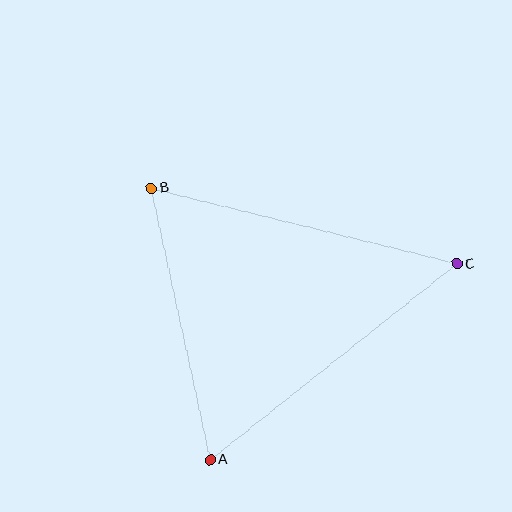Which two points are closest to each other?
Points A and B are closest to each other.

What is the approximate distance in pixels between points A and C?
The distance between A and C is approximately 315 pixels.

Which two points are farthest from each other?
Points B and C are farthest from each other.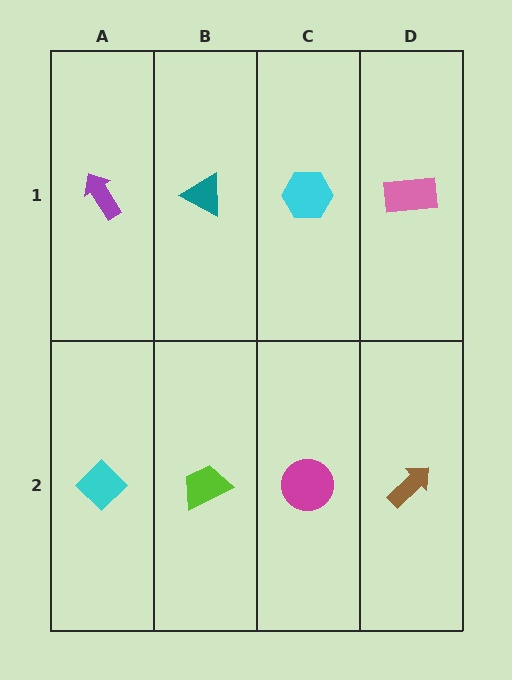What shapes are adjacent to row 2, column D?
A pink rectangle (row 1, column D), a magenta circle (row 2, column C).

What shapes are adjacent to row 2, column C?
A cyan hexagon (row 1, column C), a lime trapezoid (row 2, column B), a brown arrow (row 2, column D).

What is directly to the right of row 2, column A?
A lime trapezoid.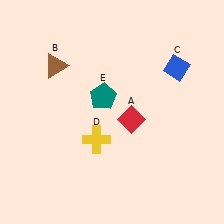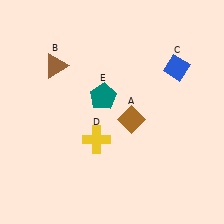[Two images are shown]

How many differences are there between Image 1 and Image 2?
There is 1 difference between the two images.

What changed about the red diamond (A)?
In Image 1, A is red. In Image 2, it changed to brown.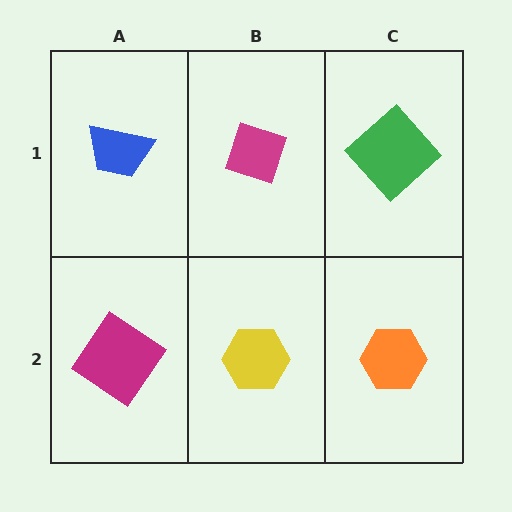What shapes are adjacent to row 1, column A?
A magenta diamond (row 2, column A), a magenta diamond (row 1, column B).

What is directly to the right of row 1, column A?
A magenta diamond.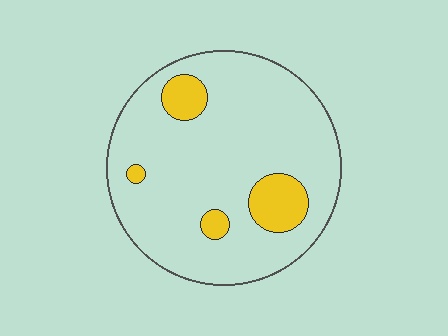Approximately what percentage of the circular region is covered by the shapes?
Approximately 15%.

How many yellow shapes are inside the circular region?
4.